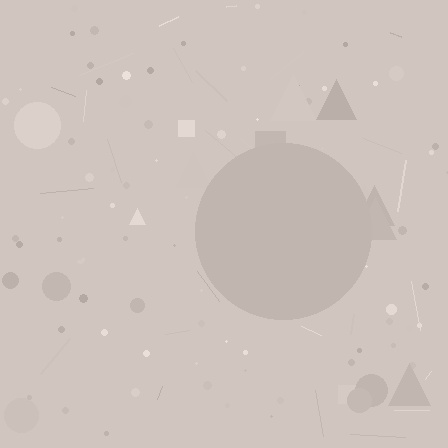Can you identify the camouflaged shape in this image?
The camouflaged shape is a circle.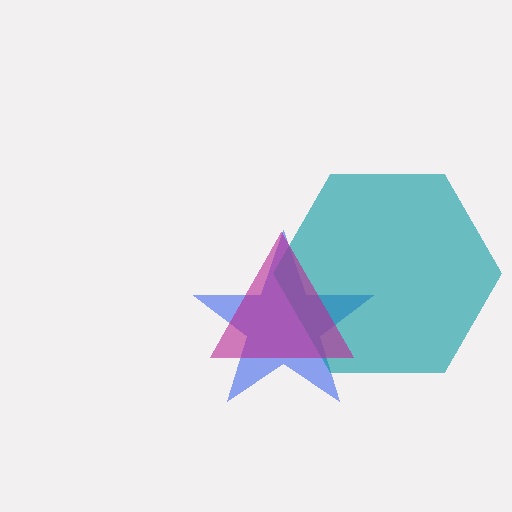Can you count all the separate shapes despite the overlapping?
Yes, there are 3 separate shapes.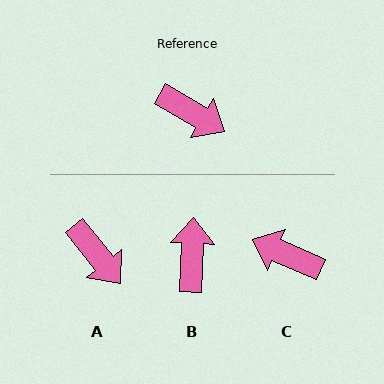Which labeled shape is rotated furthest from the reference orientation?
C, about 173 degrees away.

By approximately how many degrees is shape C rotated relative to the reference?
Approximately 173 degrees clockwise.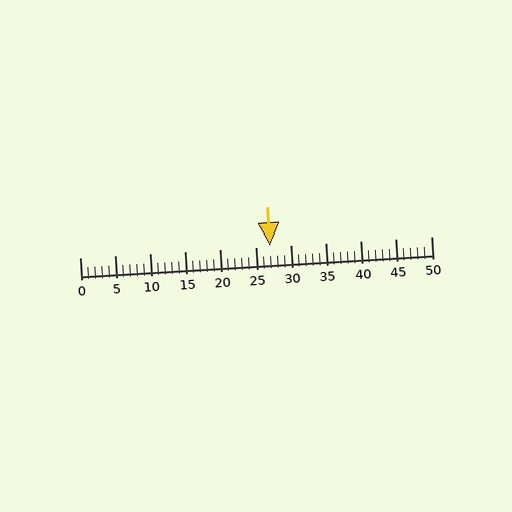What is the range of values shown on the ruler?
The ruler shows values from 0 to 50.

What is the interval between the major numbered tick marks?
The major tick marks are spaced 5 units apart.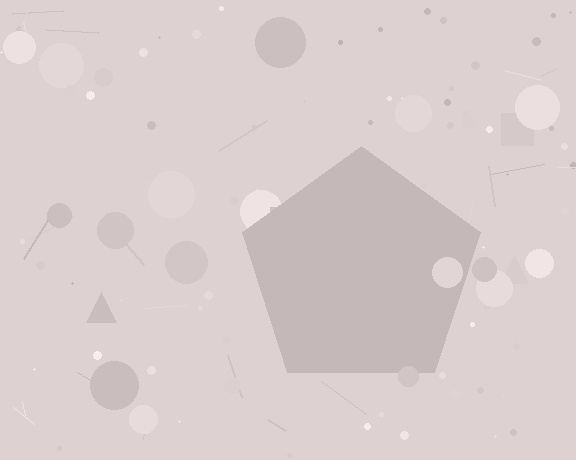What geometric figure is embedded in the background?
A pentagon is embedded in the background.